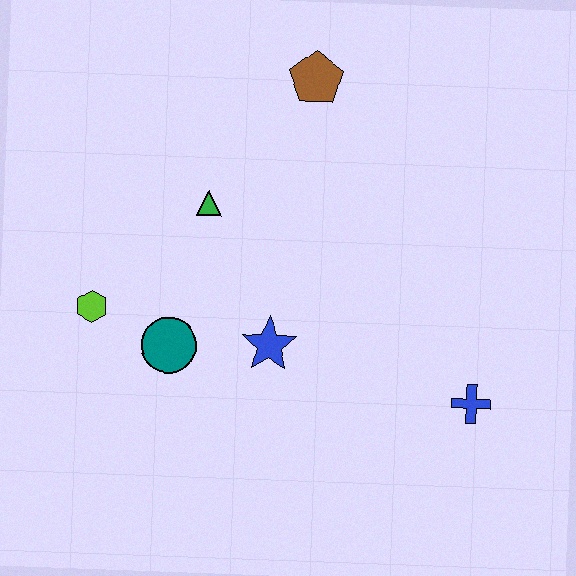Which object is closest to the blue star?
The teal circle is closest to the blue star.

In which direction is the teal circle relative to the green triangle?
The teal circle is below the green triangle.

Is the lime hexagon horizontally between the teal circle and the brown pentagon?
No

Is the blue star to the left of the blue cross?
Yes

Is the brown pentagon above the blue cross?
Yes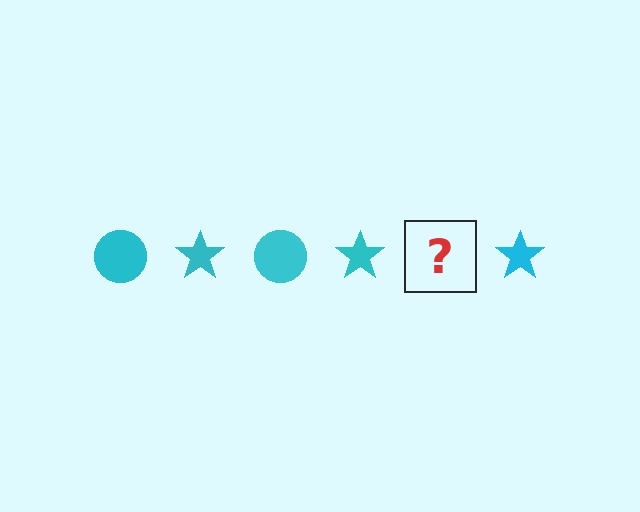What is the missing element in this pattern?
The missing element is a cyan circle.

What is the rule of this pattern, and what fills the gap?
The rule is that the pattern cycles through circle, star shapes in cyan. The gap should be filled with a cyan circle.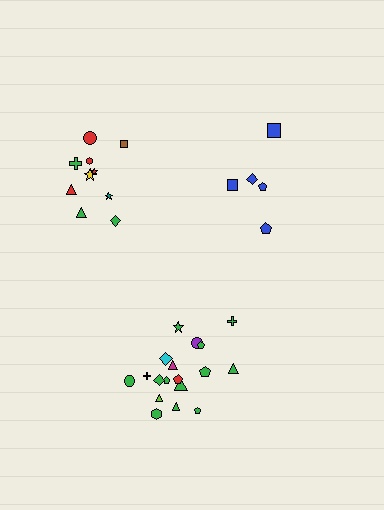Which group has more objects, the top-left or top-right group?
The top-left group.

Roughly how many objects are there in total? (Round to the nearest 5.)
Roughly 35 objects in total.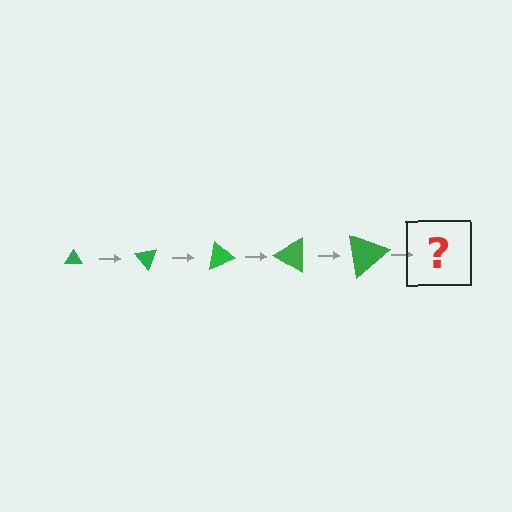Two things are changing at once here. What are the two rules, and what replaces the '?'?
The two rules are that the triangle grows larger each step and it rotates 50 degrees each step. The '?' should be a triangle, larger than the previous one and rotated 250 degrees from the start.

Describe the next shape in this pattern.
It should be a triangle, larger than the previous one and rotated 250 degrees from the start.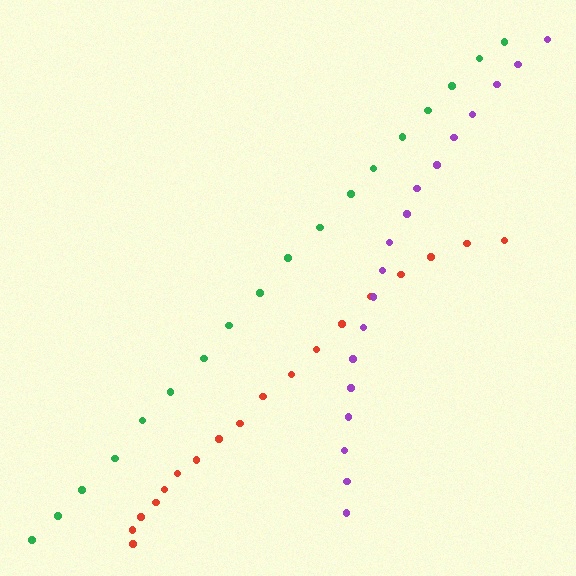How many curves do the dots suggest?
There are 3 distinct paths.